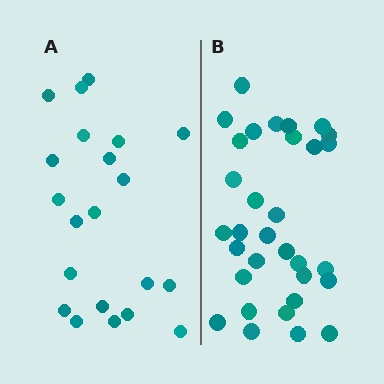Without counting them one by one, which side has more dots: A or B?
Region B (the right region) has more dots.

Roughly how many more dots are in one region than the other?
Region B has roughly 12 or so more dots than region A.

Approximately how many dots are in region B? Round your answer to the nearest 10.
About 30 dots. (The exact count is 32, which rounds to 30.)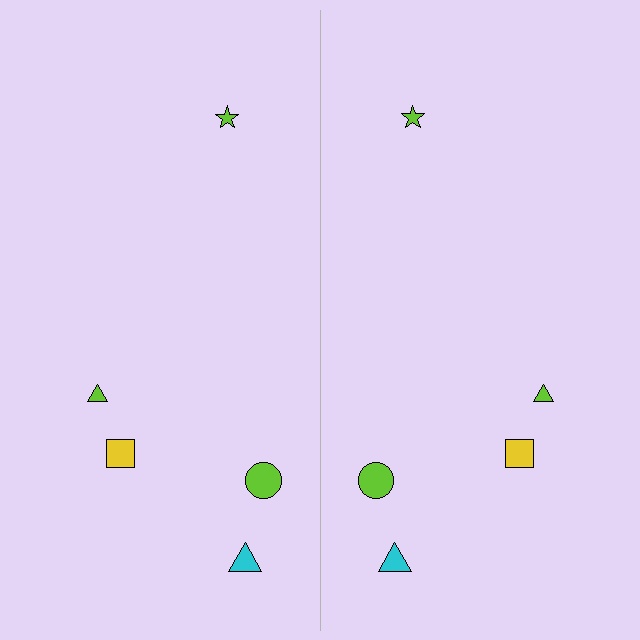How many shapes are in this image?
There are 10 shapes in this image.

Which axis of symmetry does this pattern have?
The pattern has a vertical axis of symmetry running through the center of the image.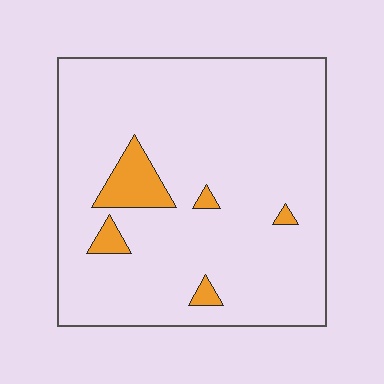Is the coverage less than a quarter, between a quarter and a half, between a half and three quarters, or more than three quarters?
Less than a quarter.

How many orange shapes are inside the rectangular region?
5.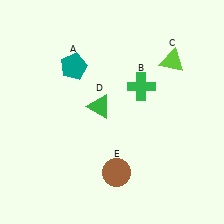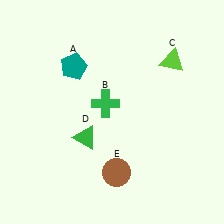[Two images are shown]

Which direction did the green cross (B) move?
The green cross (B) moved left.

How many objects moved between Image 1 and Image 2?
2 objects moved between the two images.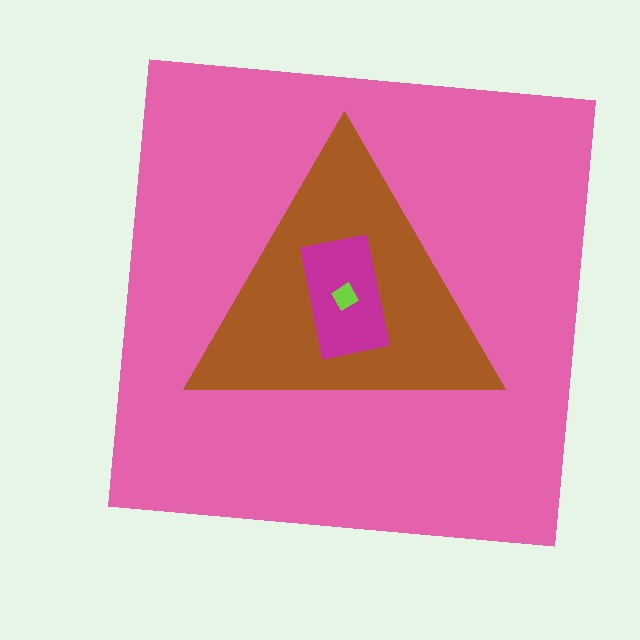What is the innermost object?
The lime diamond.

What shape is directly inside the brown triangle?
The magenta rectangle.